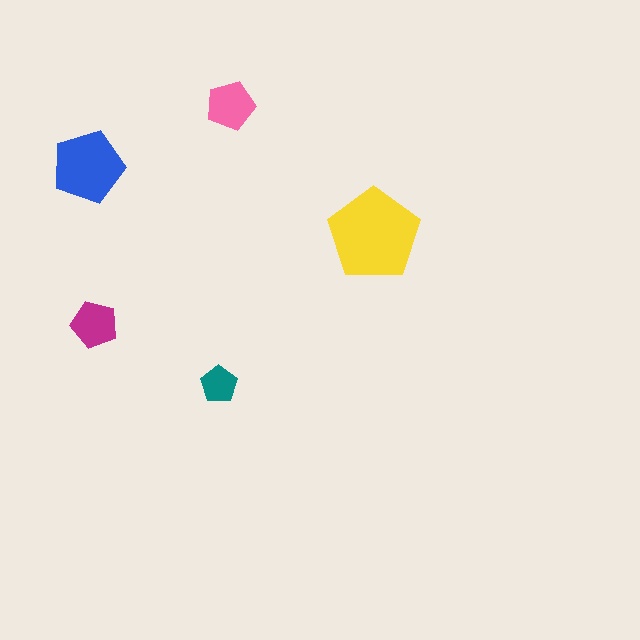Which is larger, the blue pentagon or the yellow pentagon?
The yellow one.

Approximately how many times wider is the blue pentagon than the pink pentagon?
About 1.5 times wider.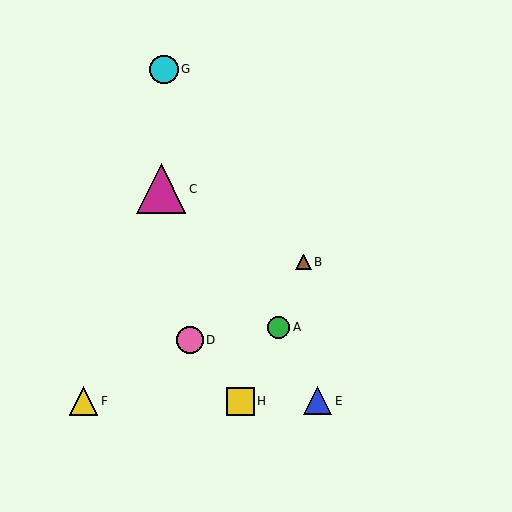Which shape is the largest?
The magenta triangle (labeled C) is the largest.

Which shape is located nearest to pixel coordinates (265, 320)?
The green circle (labeled A) at (279, 327) is nearest to that location.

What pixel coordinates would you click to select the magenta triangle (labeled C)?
Click at (161, 189) to select the magenta triangle C.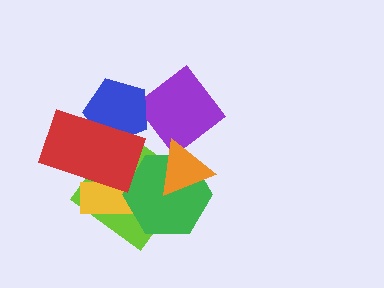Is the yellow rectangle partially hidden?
Yes, it is partially covered by another shape.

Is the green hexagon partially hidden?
Yes, it is partially covered by another shape.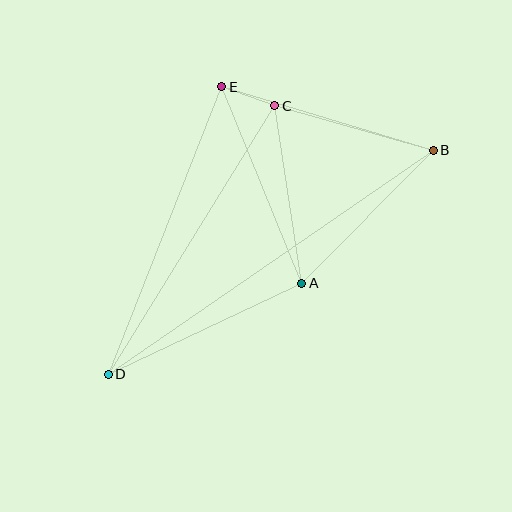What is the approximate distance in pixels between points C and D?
The distance between C and D is approximately 316 pixels.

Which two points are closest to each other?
Points C and E are closest to each other.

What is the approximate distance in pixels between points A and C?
The distance between A and C is approximately 180 pixels.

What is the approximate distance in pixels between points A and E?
The distance between A and E is approximately 212 pixels.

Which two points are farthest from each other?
Points B and D are farthest from each other.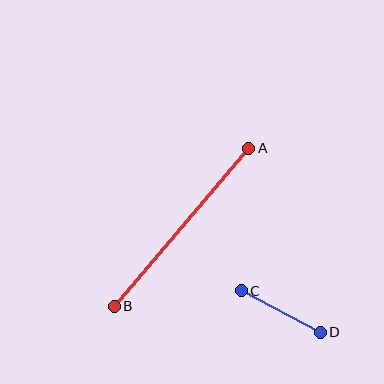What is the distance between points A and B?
The distance is approximately 208 pixels.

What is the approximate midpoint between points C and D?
The midpoint is at approximately (281, 311) pixels.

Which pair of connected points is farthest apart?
Points A and B are farthest apart.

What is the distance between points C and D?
The distance is approximately 90 pixels.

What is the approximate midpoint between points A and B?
The midpoint is at approximately (182, 227) pixels.